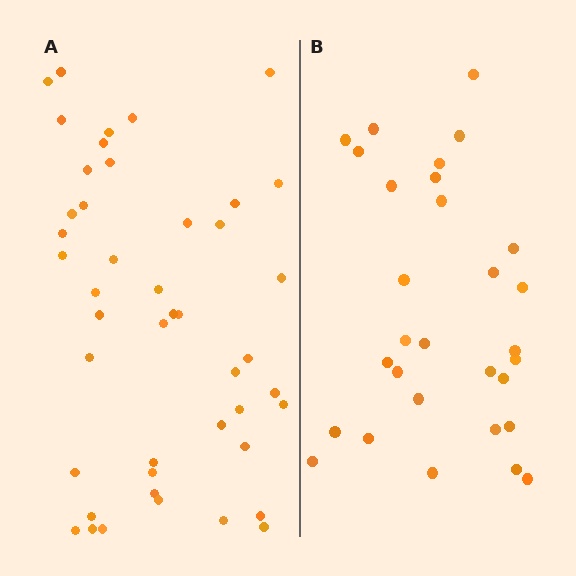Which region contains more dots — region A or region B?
Region A (the left region) has more dots.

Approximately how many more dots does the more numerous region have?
Region A has approximately 15 more dots than region B.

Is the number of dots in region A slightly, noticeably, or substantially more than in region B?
Region A has substantially more. The ratio is roughly 1.5 to 1.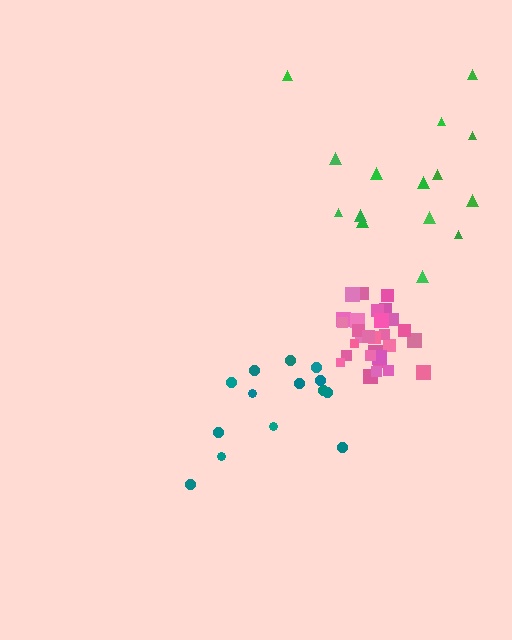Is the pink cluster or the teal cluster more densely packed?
Pink.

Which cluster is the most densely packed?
Pink.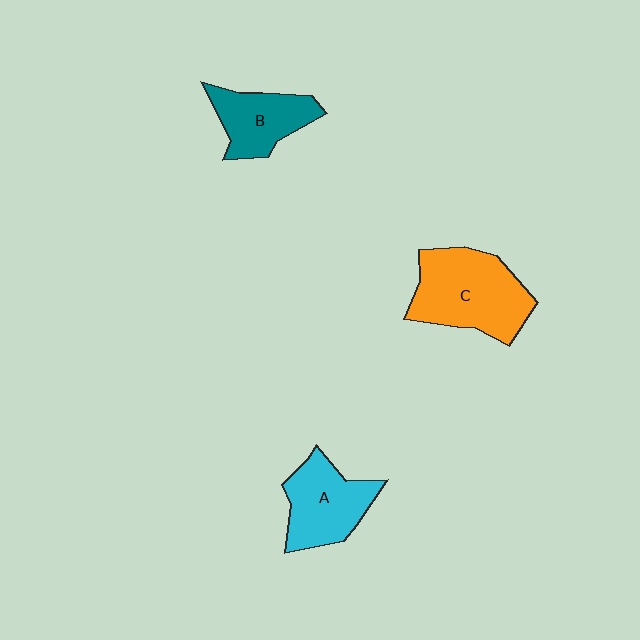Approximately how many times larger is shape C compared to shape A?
Approximately 1.4 times.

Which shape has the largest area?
Shape C (orange).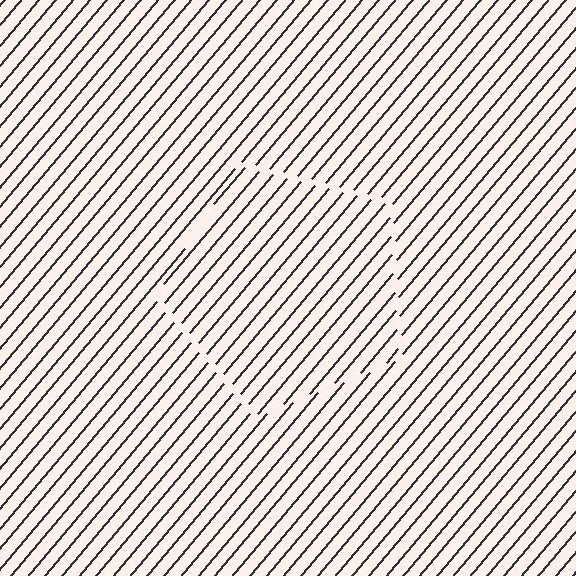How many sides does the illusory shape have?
5 sides — the line-ends trace a pentagon.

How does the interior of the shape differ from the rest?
The interior of the shape contains the same grating, shifted by half a period — the contour is defined by the phase discontinuity where line-ends from the inner and outer gratings abut.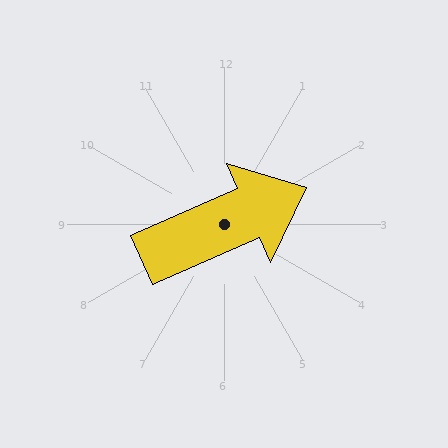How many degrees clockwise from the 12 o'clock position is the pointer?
Approximately 66 degrees.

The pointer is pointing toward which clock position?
Roughly 2 o'clock.